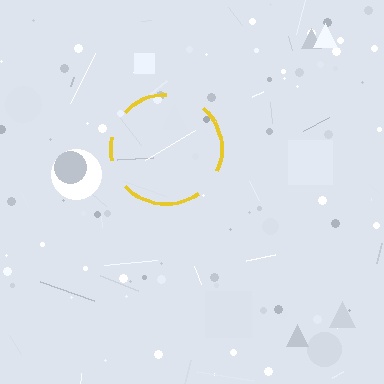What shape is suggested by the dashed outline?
The dashed outline suggests a circle.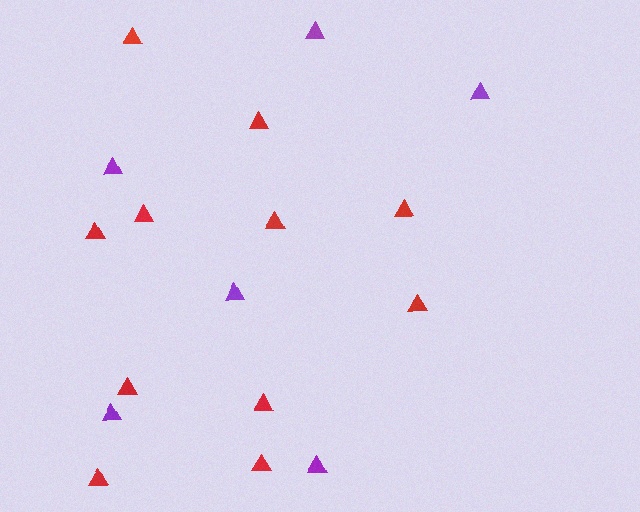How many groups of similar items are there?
There are 2 groups: one group of purple triangles (6) and one group of red triangles (11).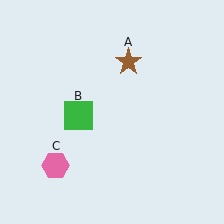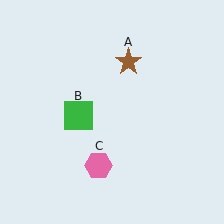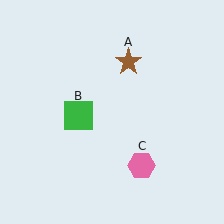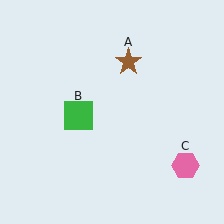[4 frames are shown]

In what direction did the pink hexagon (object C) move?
The pink hexagon (object C) moved right.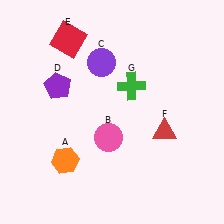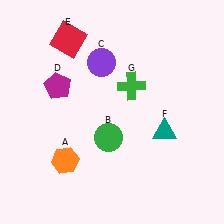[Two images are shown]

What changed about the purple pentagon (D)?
In Image 1, D is purple. In Image 2, it changed to magenta.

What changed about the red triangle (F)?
In Image 1, F is red. In Image 2, it changed to teal.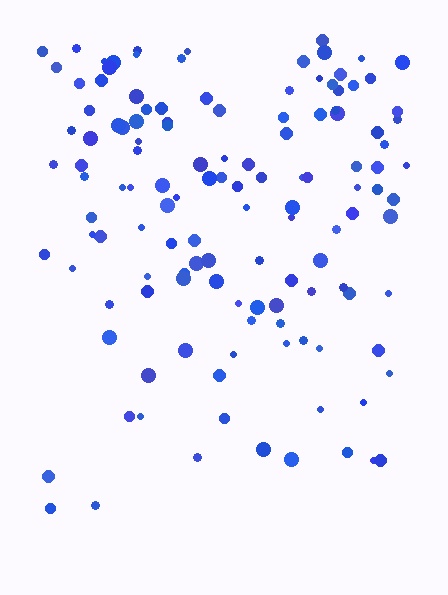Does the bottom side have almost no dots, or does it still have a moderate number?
Still a moderate number, just noticeably fewer than the top.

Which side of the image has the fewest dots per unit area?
The bottom.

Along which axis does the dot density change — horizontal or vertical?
Vertical.